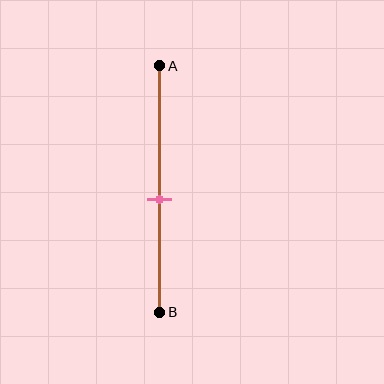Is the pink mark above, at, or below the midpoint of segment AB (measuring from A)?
The pink mark is below the midpoint of segment AB.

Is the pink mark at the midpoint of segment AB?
No, the mark is at about 55% from A, not at the 50% midpoint.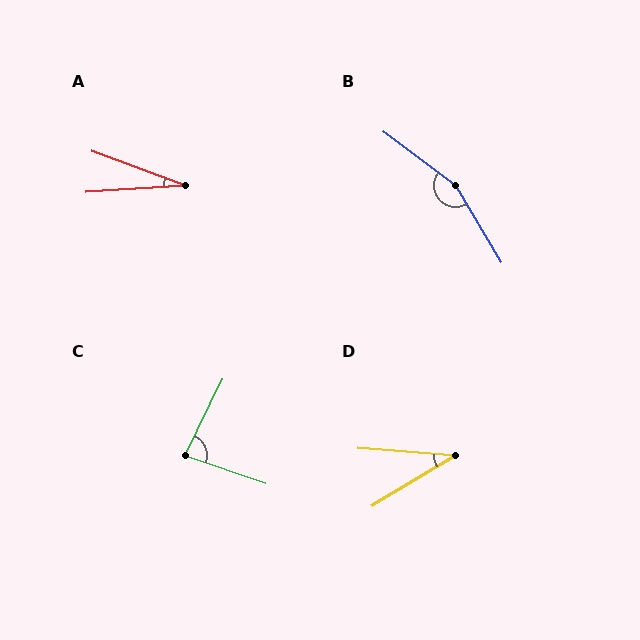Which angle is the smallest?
A, at approximately 24 degrees.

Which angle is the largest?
B, at approximately 157 degrees.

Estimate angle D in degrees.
Approximately 36 degrees.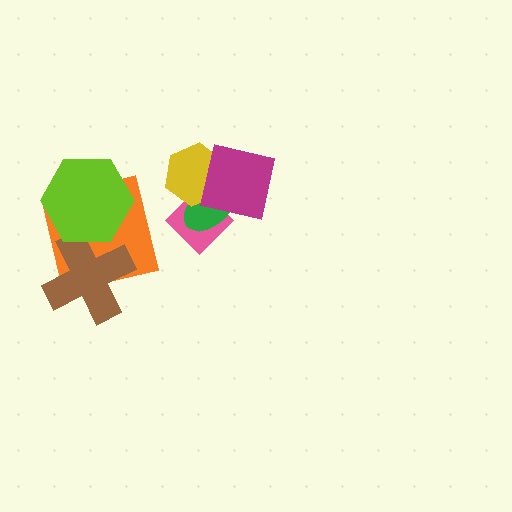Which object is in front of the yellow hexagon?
The magenta square is in front of the yellow hexagon.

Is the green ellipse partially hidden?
Yes, it is partially covered by another shape.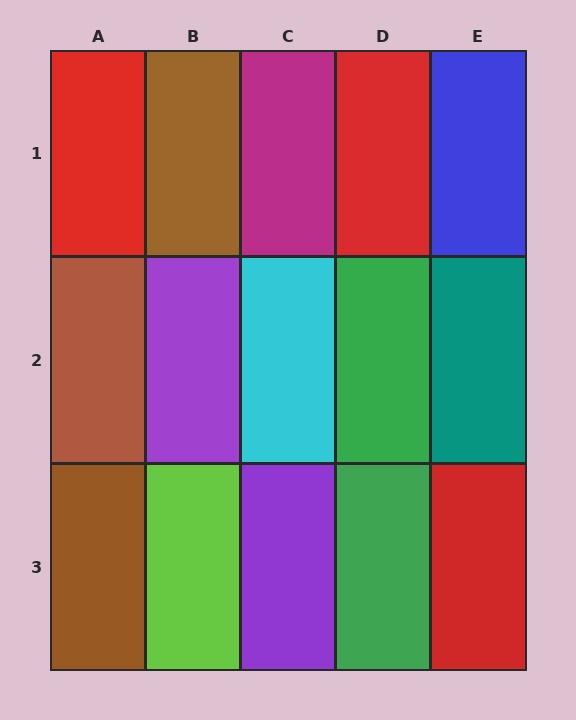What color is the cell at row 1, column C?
Magenta.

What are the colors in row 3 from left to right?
Brown, lime, purple, green, red.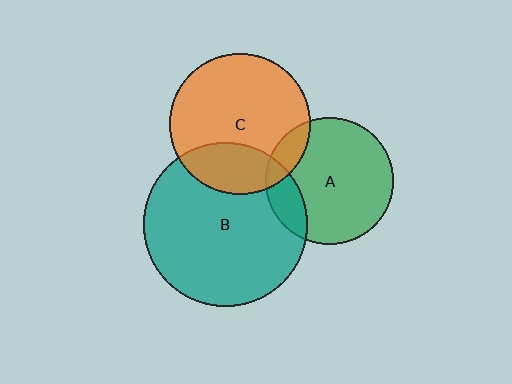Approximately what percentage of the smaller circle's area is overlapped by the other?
Approximately 25%.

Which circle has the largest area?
Circle B (teal).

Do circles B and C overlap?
Yes.